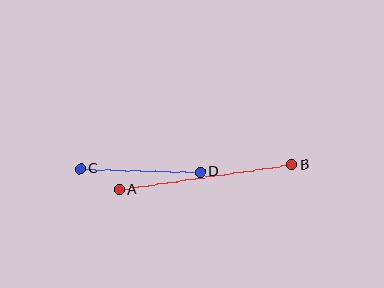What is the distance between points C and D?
The distance is approximately 120 pixels.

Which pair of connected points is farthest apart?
Points A and B are farthest apart.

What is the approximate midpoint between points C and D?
The midpoint is at approximately (140, 170) pixels.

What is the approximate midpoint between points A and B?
The midpoint is at approximately (205, 177) pixels.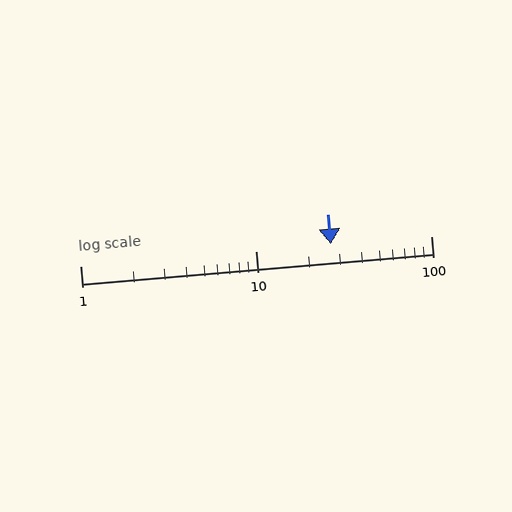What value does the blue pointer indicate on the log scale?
The pointer indicates approximately 27.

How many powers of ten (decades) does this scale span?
The scale spans 2 decades, from 1 to 100.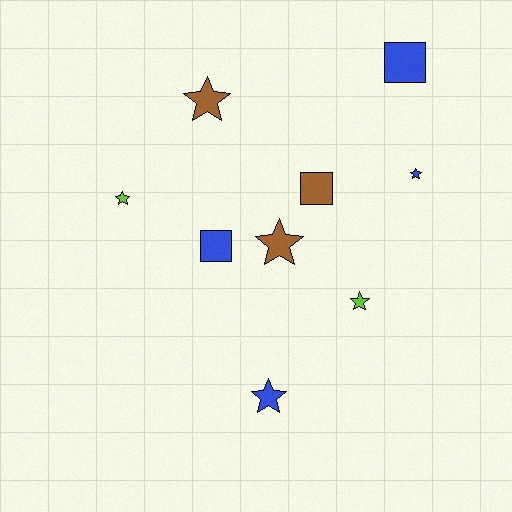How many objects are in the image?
There are 9 objects.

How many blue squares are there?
There are 2 blue squares.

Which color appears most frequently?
Blue, with 4 objects.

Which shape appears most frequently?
Star, with 6 objects.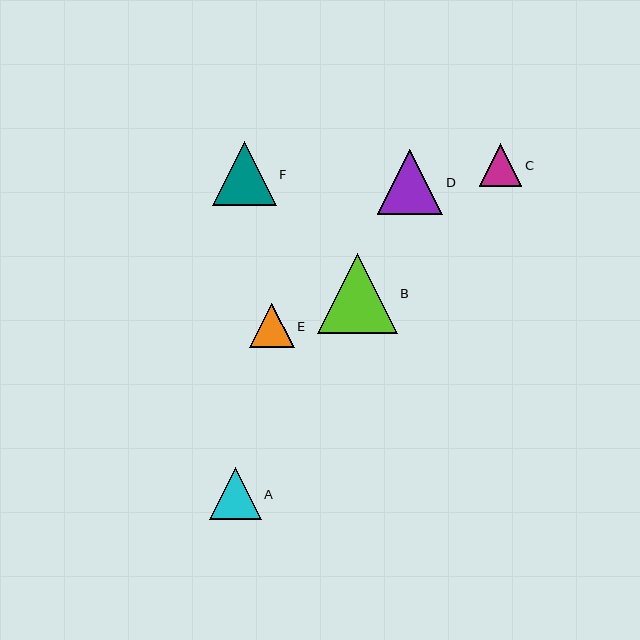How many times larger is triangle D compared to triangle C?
Triangle D is approximately 1.5 times the size of triangle C.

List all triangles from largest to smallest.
From largest to smallest: B, D, F, A, E, C.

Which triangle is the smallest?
Triangle C is the smallest with a size of approximately 43 pixels.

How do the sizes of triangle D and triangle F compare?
Triangle D and triangle F are approximately the same size.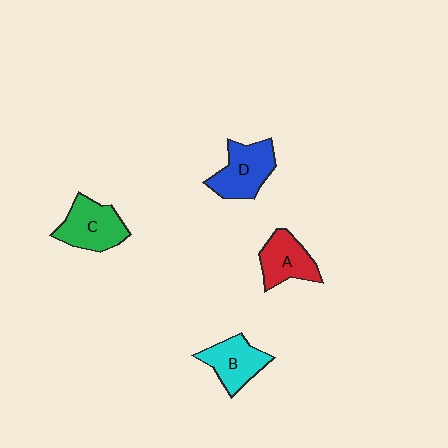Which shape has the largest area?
Shape C (green).